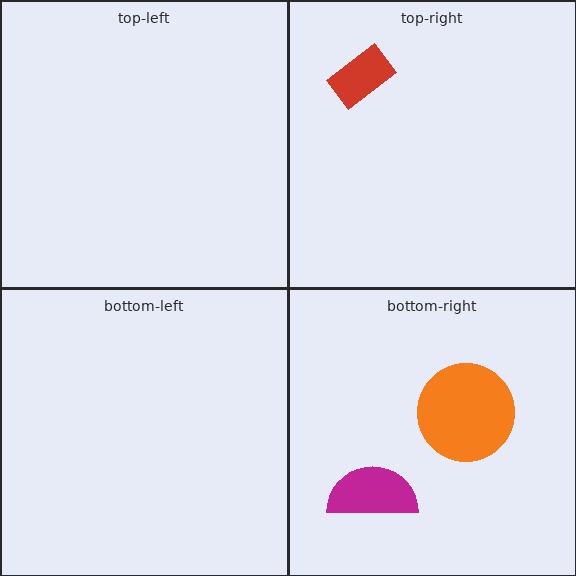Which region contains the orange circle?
The bottom-right region.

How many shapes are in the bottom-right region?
2.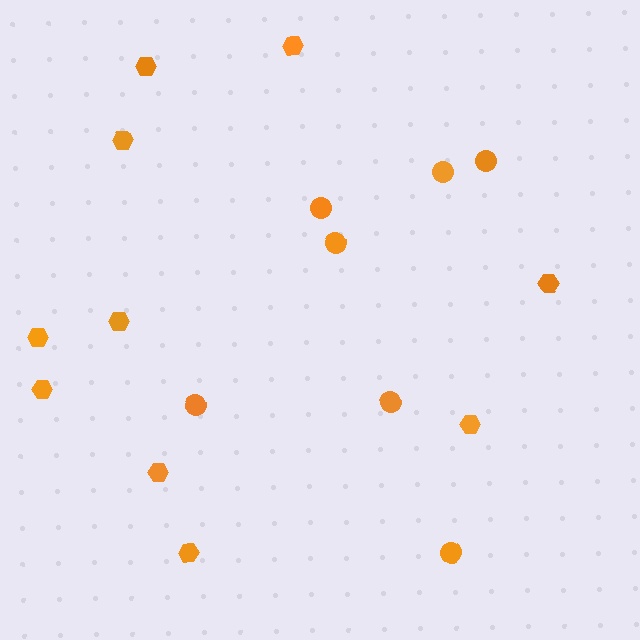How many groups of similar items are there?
There are 2 groups: one group of hexagons (10) and one group of circles (7).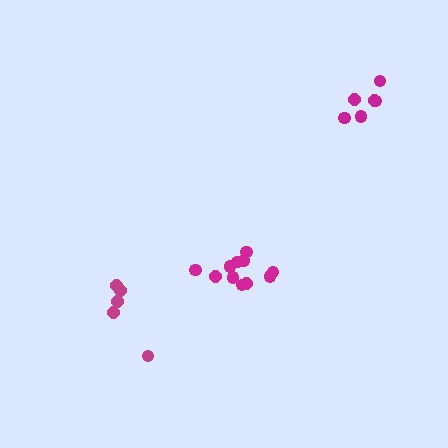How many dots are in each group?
Group 1: 6 dots, Group 2: 5 dots, Group 3: 11 dots (22 total).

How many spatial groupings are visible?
There are 3 spatial groupings.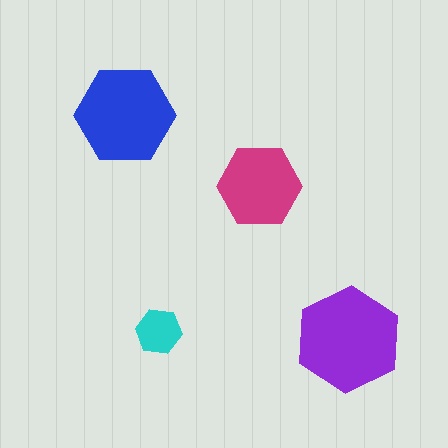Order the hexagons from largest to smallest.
the purple one, the blue one, the magenta one, the cyan one.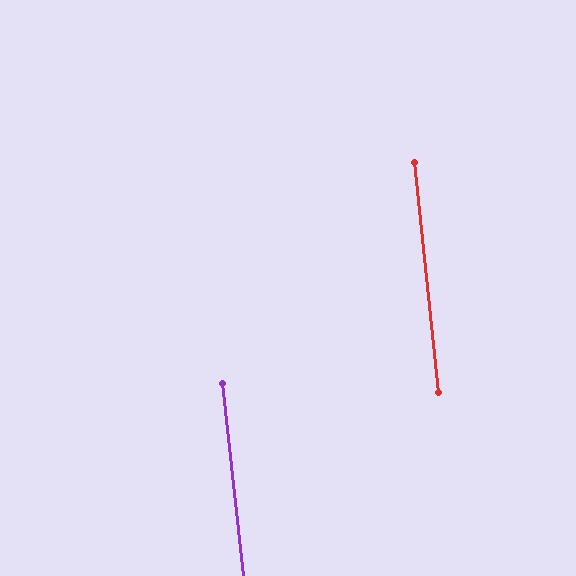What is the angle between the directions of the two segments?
Approximately 0 degrees.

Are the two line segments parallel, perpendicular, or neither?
Parallel — their directions differ by only 0.3°.